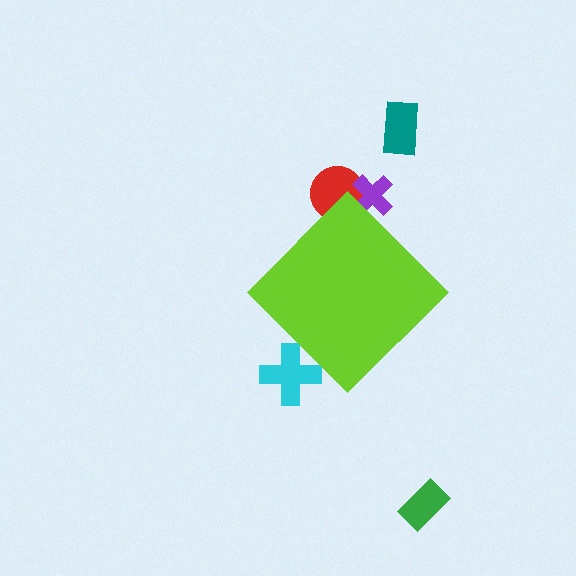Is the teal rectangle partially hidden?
No, the teal rectangle is fully visible.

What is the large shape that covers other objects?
A lime diamond.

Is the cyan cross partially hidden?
Yes, the cyan cross is partially hidden behind the lime diamond.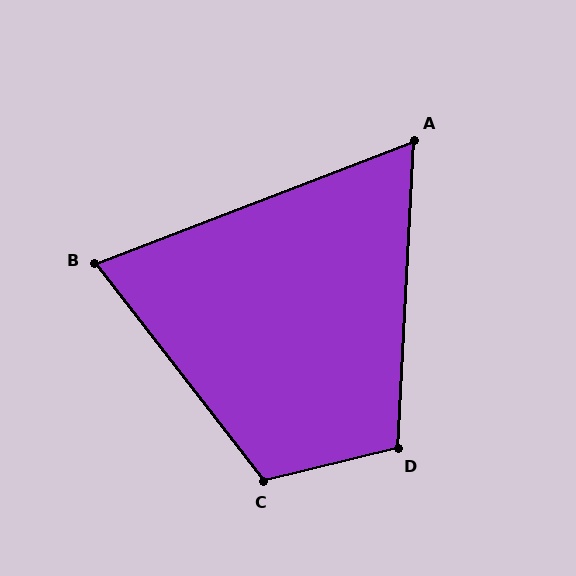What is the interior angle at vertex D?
Approximately 107 degrees (obtuse).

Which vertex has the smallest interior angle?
A, at approximately 66 degrees.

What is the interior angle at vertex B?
Approximately 73 degrees (acute).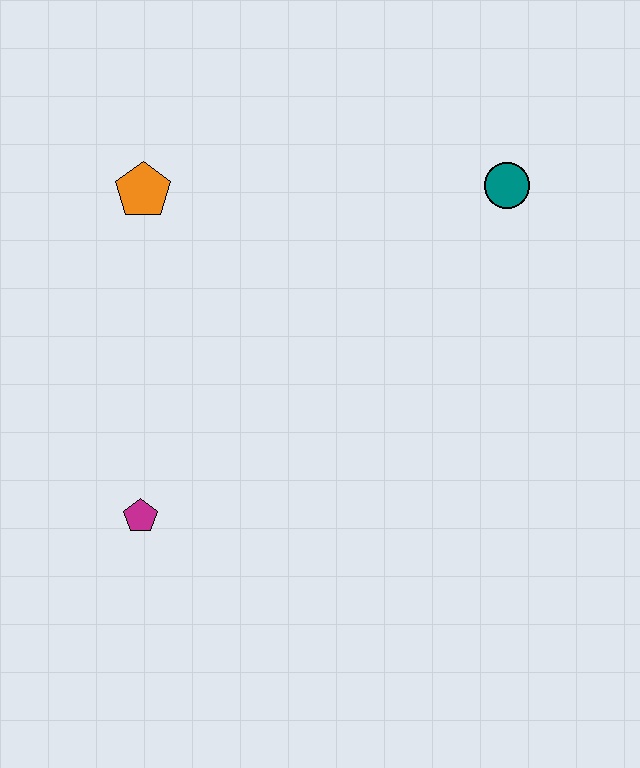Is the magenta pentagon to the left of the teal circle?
Yes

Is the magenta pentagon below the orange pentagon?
Yes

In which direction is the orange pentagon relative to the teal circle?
The orange pentagon is to the left of the teal circle.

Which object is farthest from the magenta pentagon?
The teal circle is farthest from the magenta pentagon.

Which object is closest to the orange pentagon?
The magenta pentagon is closest to the orange pentagon.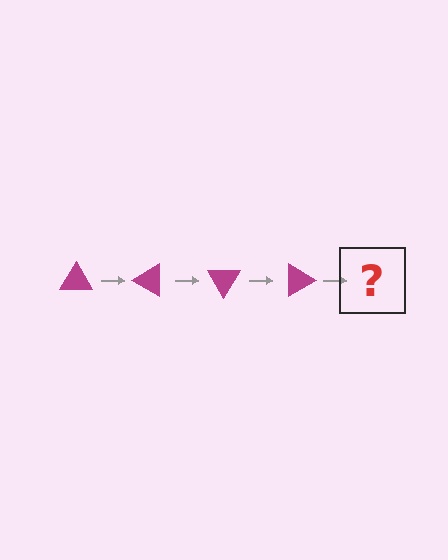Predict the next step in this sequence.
The next step is a magenta triangle rotated 120 degrees.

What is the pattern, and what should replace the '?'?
The pattern is that the triangle rotates 30 degrees each step. The '?' should be a magenta triangle rotated 120 degrees.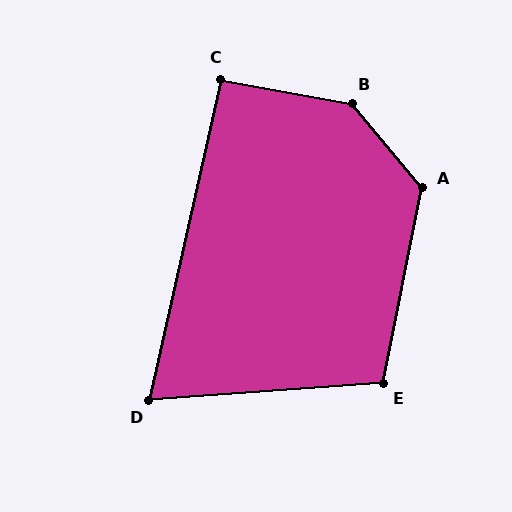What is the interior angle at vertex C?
Approximately 92 degrees (approximately right).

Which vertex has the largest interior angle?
B, at approximately 140 degrees.